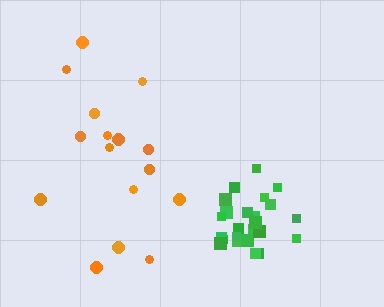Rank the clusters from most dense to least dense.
green, orange.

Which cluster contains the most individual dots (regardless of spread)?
Green (24).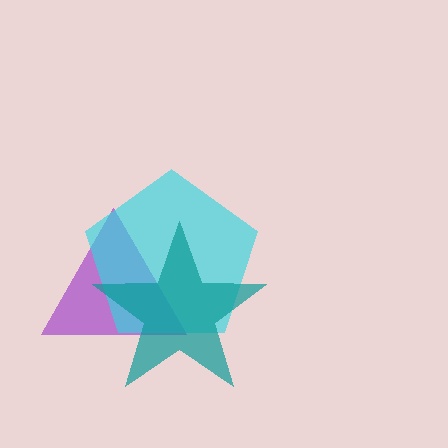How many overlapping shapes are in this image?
There are 3 overlapping shapes in the image.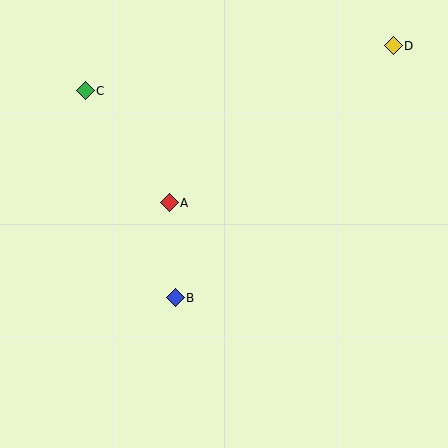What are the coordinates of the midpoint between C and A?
The midpoint between C and A is at (127, 147).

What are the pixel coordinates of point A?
Point A is at (169, 203).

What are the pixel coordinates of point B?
Point B is at (175, 298).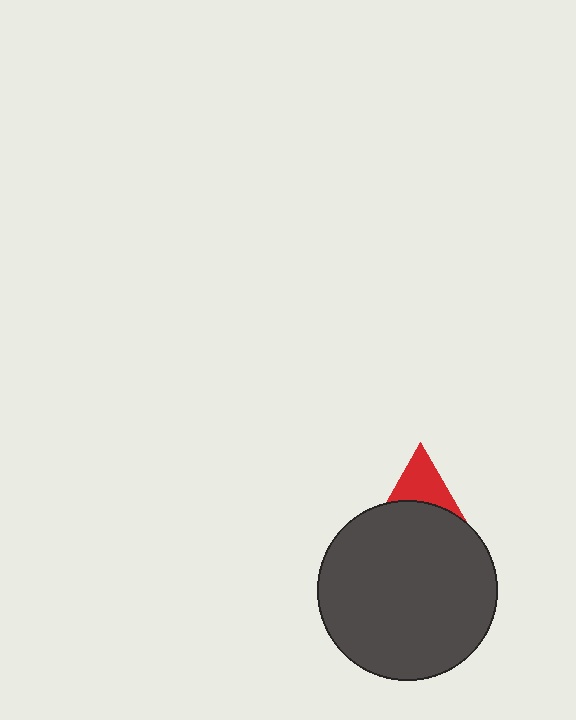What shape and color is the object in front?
The object in front is a dark gray circle.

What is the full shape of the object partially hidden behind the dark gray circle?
The partially hidden object is a red triangle.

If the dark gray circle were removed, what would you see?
You would see the complete red triangle.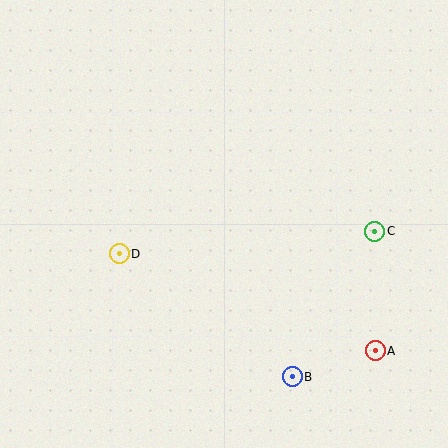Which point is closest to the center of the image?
Point D at (119, 254) is closest to the center.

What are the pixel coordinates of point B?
Point B is at (292, 377).